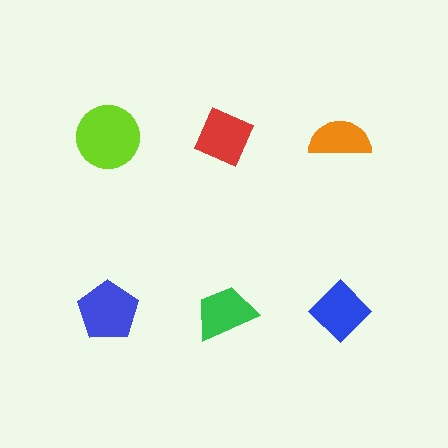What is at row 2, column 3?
A blue diamond.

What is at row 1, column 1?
A lime circle.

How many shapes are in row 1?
3 shapes.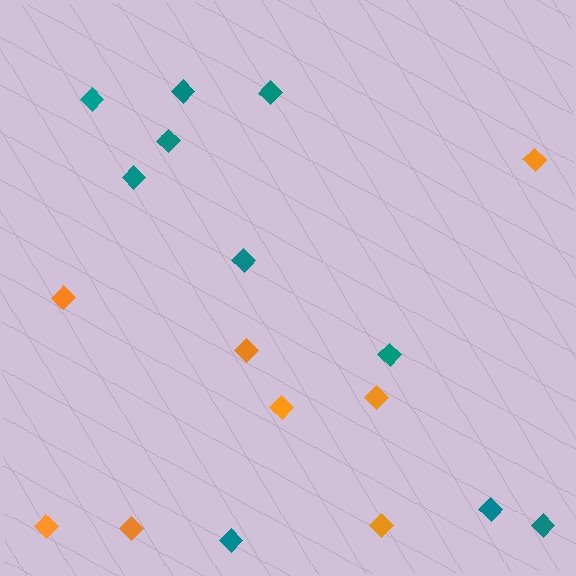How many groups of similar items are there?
There are 2 groups: one group of orange diamonds (8) and one group of teal diamonds (10).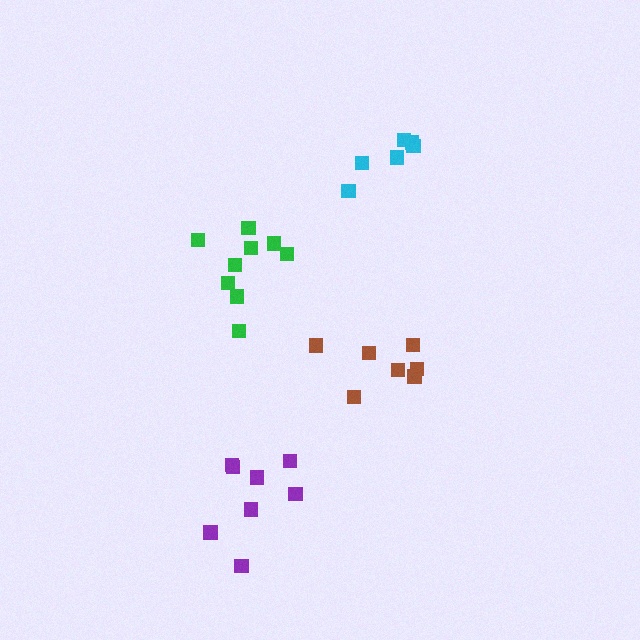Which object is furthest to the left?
The green cluster is leftmost.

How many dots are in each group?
Group 1: 6 dots, Group 2: 7 dots, Group 3: 9 dots, Group 4: 8 dots (30 total).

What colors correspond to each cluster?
The clusters are colored: cyan, brown, green, purple.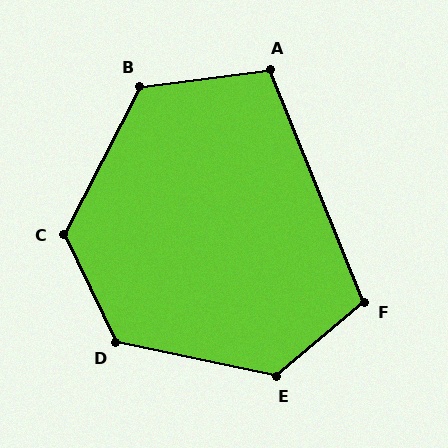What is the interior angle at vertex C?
Approximately 127 degrees (obtuse).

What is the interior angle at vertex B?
Approximately 125 degrees (obtuse).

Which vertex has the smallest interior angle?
A, at approximately 105 degrees.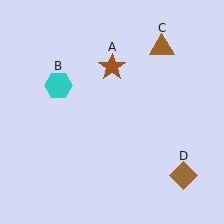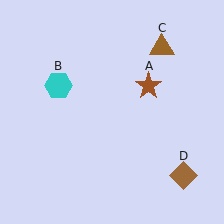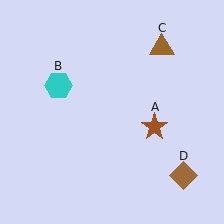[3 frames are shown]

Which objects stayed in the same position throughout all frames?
Cyan hexagon (object B) and brown triangle (object C) and brown diamond (object D) remained stationary.